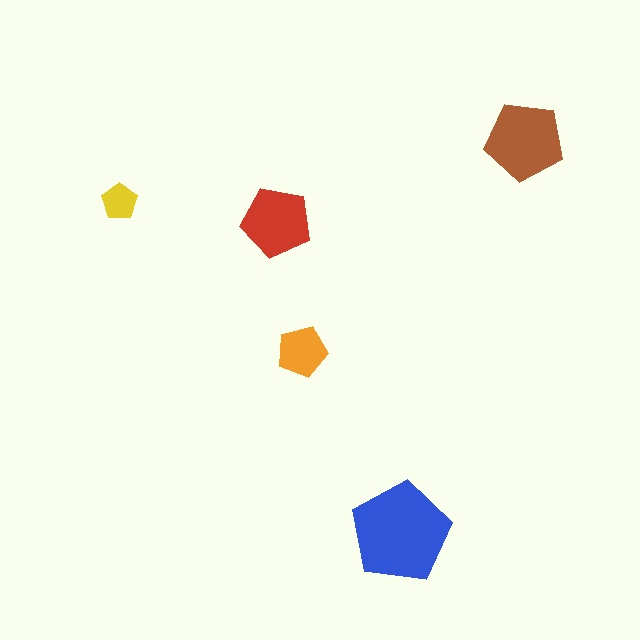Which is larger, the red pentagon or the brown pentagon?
The brown one.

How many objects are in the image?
There are 5 objects in the image.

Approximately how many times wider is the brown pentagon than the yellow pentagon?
About 2 times wider.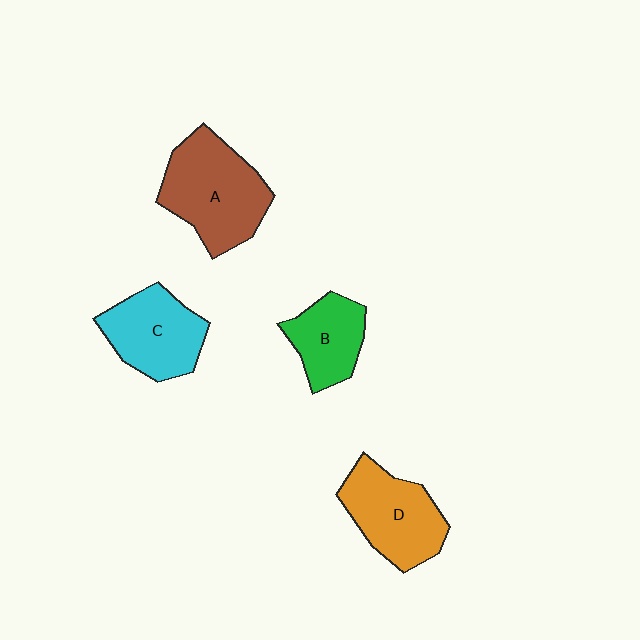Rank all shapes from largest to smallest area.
From largest to smallest: A (brown), D (orange), C (cyan), B (green).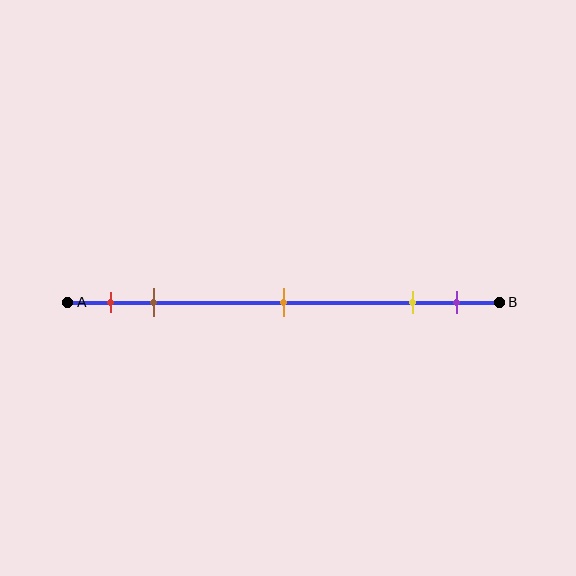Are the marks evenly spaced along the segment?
No, the marks are not evenly spaced.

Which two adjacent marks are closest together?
The yellow and purple marks are the closest adjacent pair.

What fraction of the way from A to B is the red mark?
The red mark is approximately 10% (0.1) of the way from A to B.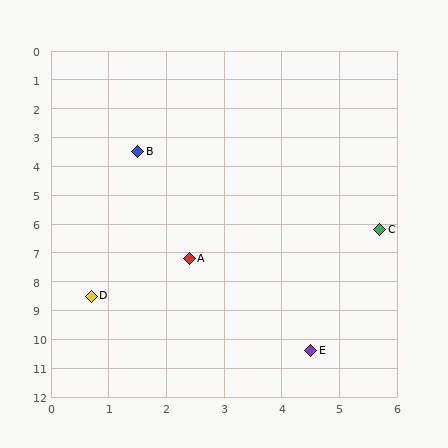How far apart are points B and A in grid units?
Points B and A are about 3.8 grid units apart.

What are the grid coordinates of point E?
Point E is at approximately (4.5, 10.4).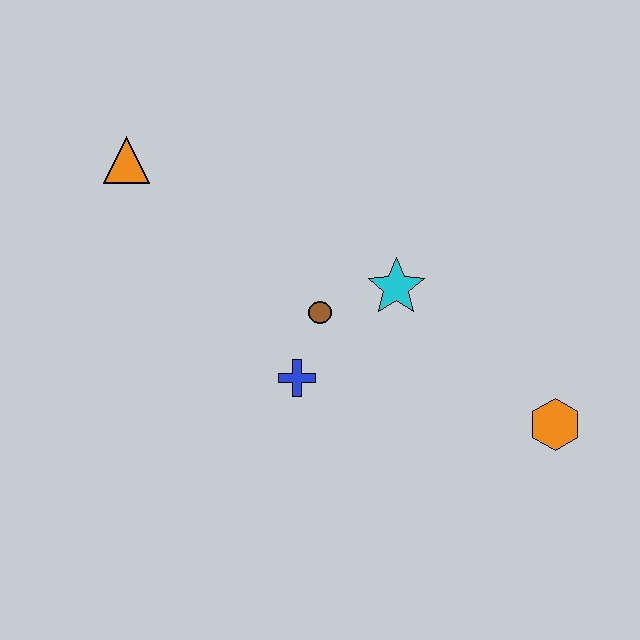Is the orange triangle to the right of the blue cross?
No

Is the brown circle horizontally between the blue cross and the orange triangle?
No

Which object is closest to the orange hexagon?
The cyan star is closest to the orange hexagon.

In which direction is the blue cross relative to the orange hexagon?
The blue cross is to the left of the orange hexagon.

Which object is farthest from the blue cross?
The orange triangle is farthest from the blue cross.